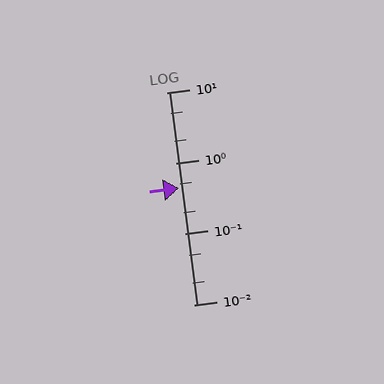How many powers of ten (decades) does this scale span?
The scale spans 3 decades, from 0.01 to 10.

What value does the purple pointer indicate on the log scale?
The pointer indicates approximately 0.45.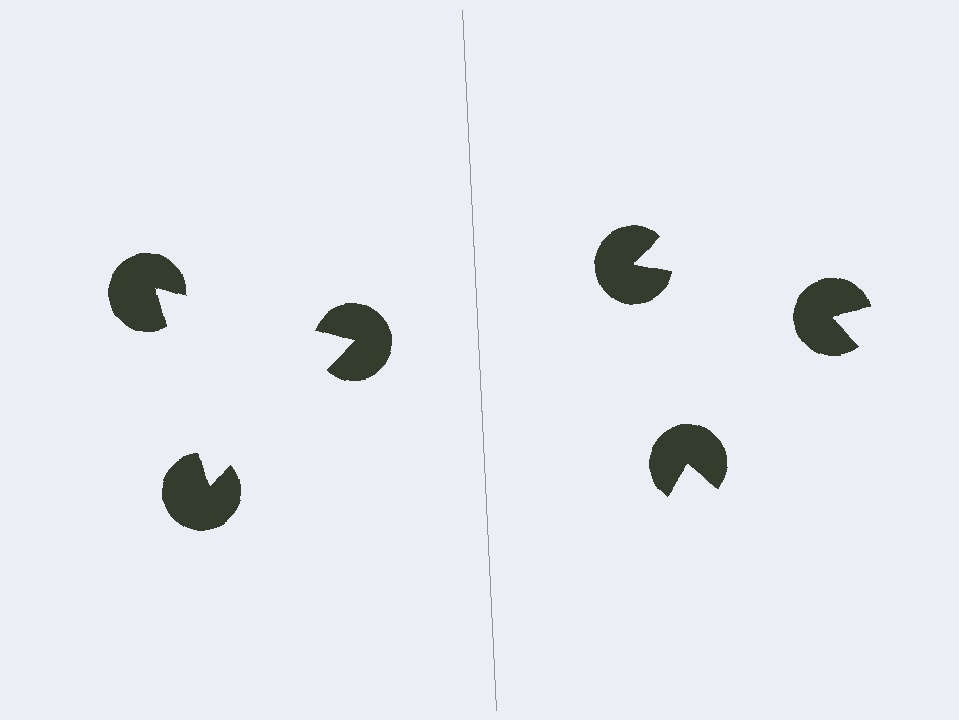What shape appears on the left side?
An illusory triangle.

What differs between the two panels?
The pac-man discs are positioned identically on both sides; only the wedge orientations differ. On the left they align to a triangle; on the right they are misaligned.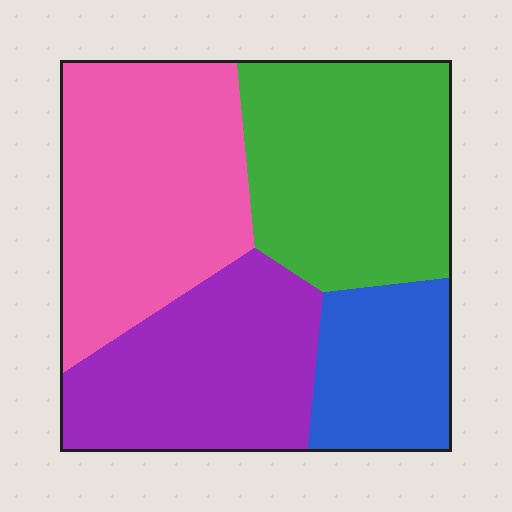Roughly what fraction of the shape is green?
Green takes up between a quarter and a half of the shape.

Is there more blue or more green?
Green.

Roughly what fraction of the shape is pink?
Pink takes up about one third (1/3) of the shape.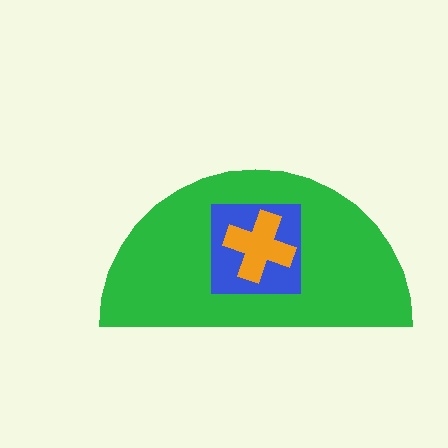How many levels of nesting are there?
3.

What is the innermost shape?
The orange cross.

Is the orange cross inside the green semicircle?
Yes.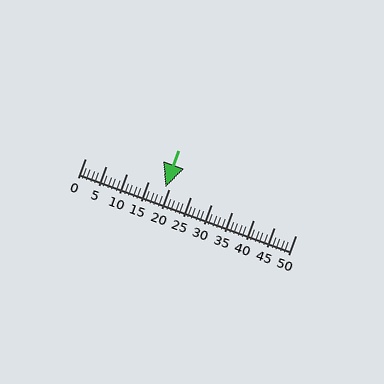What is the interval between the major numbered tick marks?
The major tick marks are spaced 5 units apart.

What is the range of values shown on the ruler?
The ruler shows values from 0 to 50.